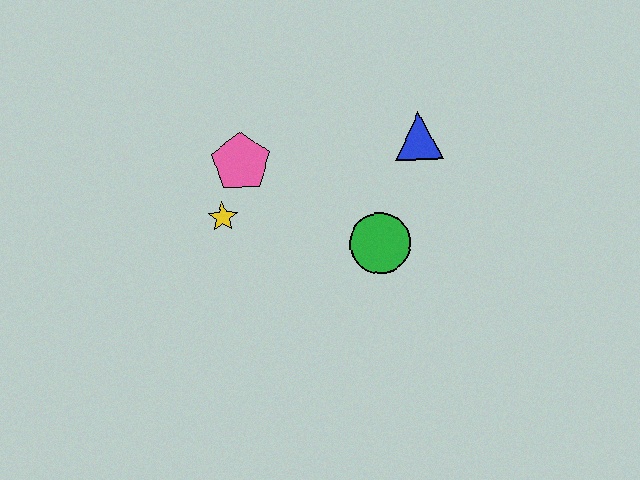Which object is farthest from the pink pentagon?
The blue triangle is farthest from the pink pentagon.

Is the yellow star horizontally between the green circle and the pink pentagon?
No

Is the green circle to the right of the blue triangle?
No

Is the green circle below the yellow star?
Yes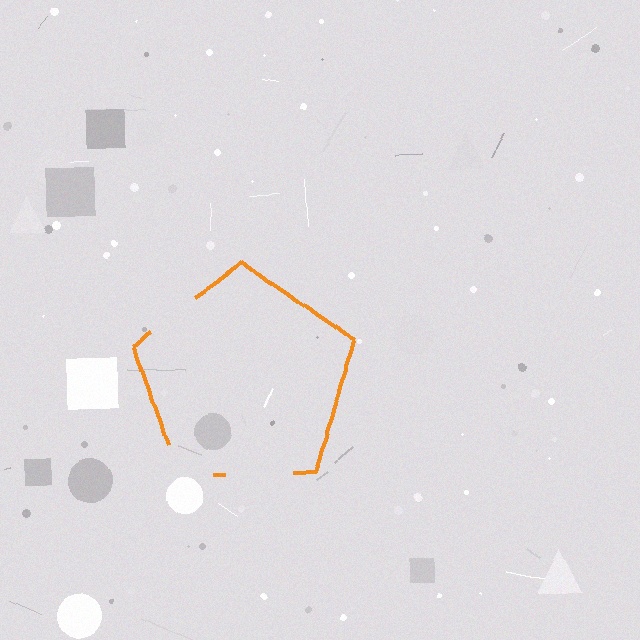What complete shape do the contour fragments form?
The contour fragments form a pentagon.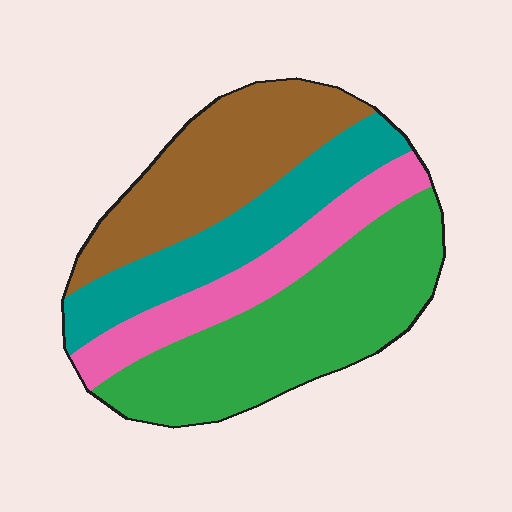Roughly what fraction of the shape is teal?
Teal takes up between a sixth and a third of the shape.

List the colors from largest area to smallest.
From largest to smallest: green, brown, teal, pink.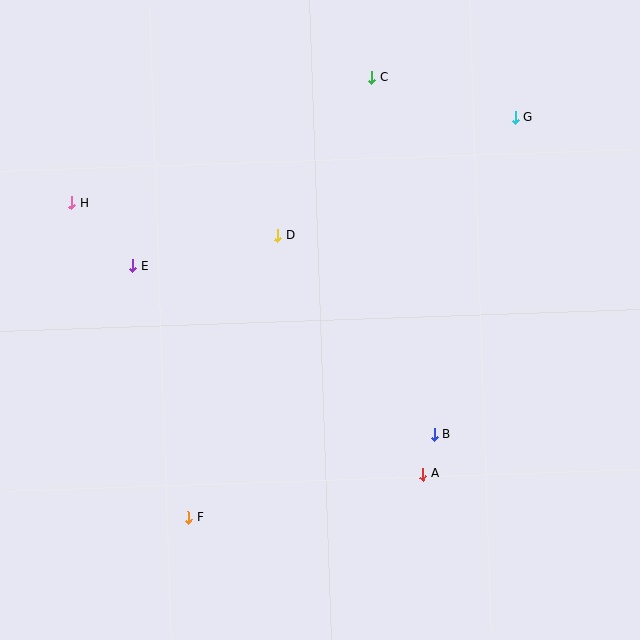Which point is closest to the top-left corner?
Point H is closest to the top-left corner.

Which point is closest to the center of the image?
Point D at (278, 236) is closest to the center.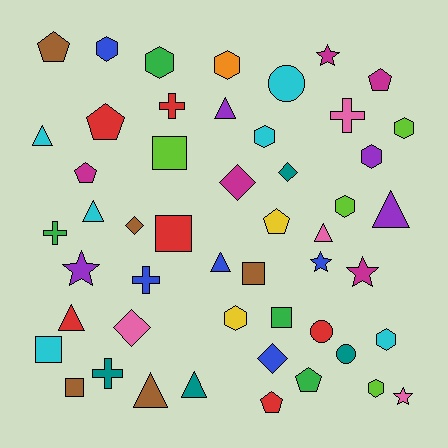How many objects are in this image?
There are 50 objects.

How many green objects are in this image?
There are 4 green objects.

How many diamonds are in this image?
There are 5 diamonds.